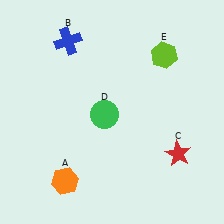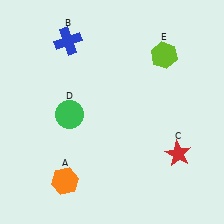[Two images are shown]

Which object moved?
The green circle (D) moved left.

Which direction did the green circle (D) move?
The green circle (D) moved left.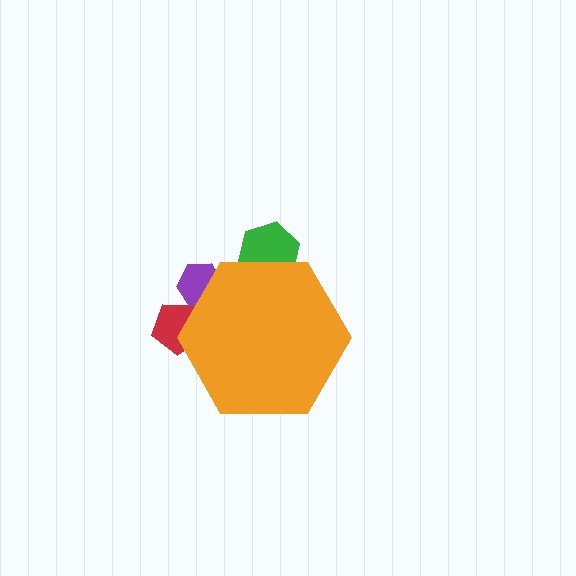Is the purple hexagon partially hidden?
Yes, the purple hexagon is partially hidden behind the orange hexagon.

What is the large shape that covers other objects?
An orange hexagon.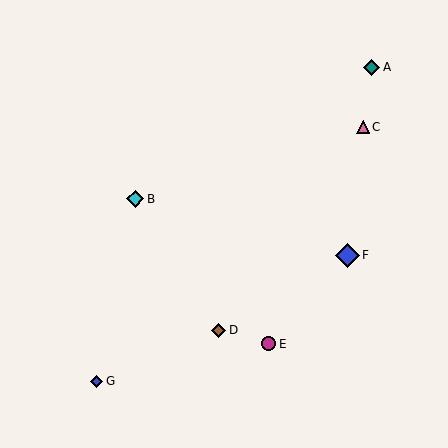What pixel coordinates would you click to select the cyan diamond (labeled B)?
Click at (135, 199) to select the cyan diamond B.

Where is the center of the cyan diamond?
The center of the cyan diamond is at (135, 199).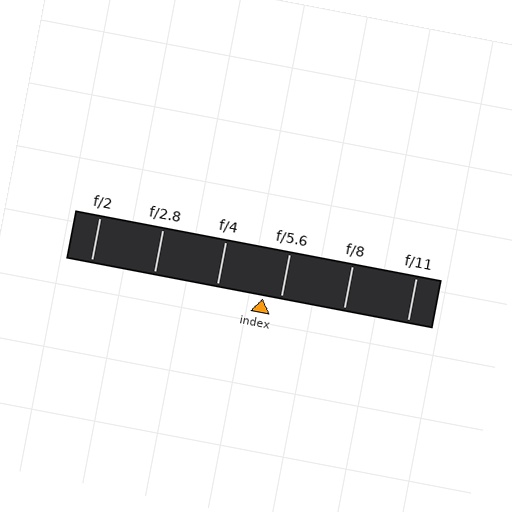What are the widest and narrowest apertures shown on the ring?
The widest aperture shown is f/2 and the narrowest is f/11.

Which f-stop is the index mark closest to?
The index mark is closest to f/5.6.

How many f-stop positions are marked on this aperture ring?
There are 6 f-stop positions marked.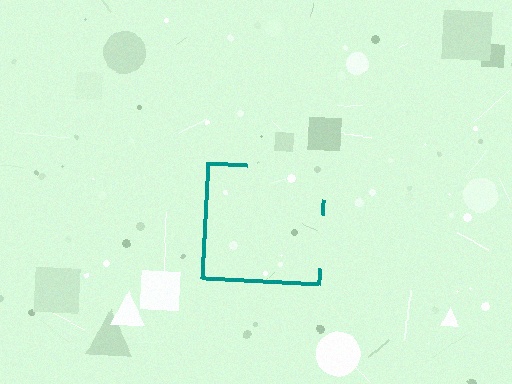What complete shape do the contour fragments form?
The contour fragments form a square.